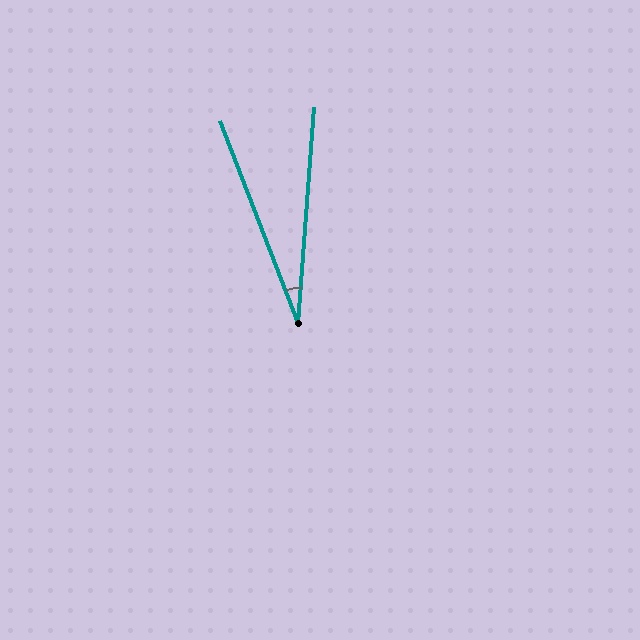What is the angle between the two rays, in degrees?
Approximately 25 degrees.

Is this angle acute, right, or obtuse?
It is acute.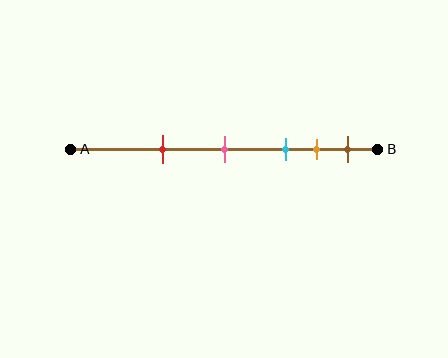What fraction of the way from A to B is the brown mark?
The brown mark is approximately 90% (0.9) of the way from A to B.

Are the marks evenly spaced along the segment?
No, the marks are not evenly spaced.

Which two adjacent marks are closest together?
The orange and brown marks are the closest adjacent pair.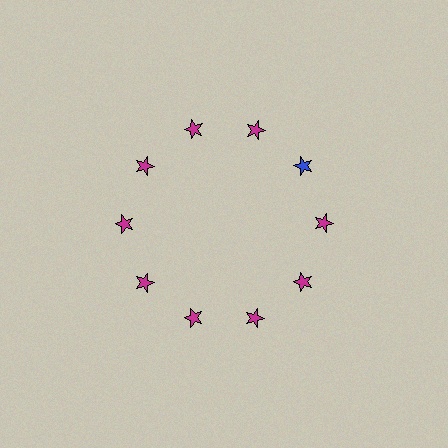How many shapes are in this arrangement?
There are 10 shapes arranged in a ring pattern.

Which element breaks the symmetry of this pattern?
The blue star at roughly the 2 o'clock position breaks the symmetry. All other shapes are magenta stars.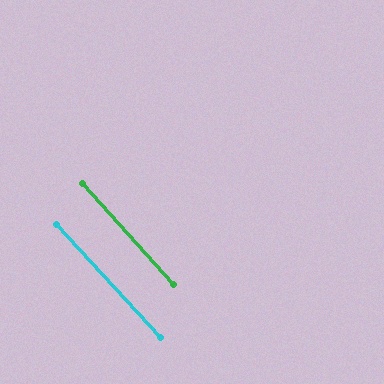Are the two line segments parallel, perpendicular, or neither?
Parallel — their directions differ by only 0.5°.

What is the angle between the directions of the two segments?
Approximately 0 degrees.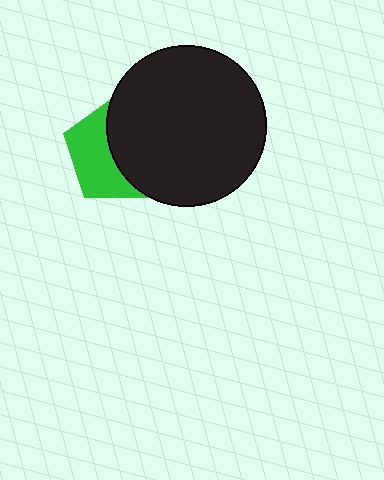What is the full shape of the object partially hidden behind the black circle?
The partially hidden object is a green pentagon.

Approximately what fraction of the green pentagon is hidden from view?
Roughly 53% of the green pentagon is hidden behind the black circle.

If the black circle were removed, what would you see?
You would see the complete green pentagon.